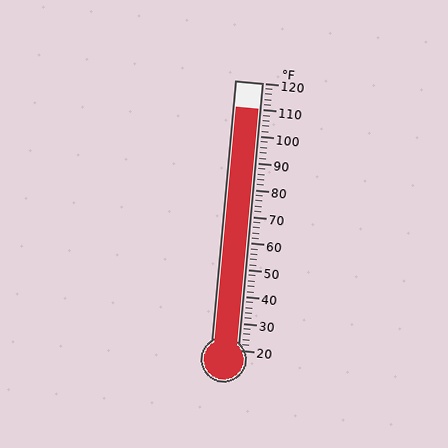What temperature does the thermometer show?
The thermometer shows approximately 110°F.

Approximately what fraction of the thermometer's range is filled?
The thermometer is filled to approximately 90% of its range.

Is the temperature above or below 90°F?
The temperature is above 90°F.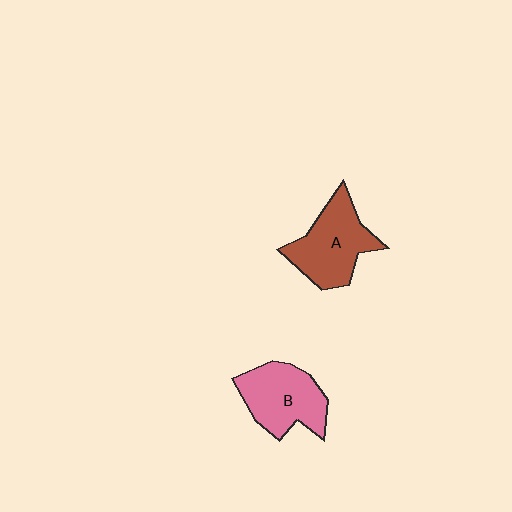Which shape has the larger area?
Shape A (brown).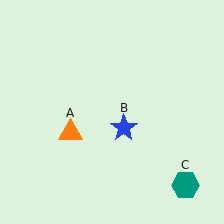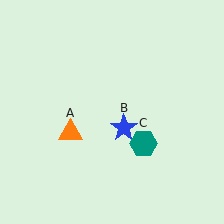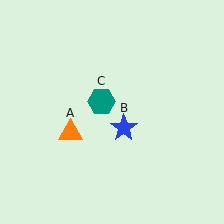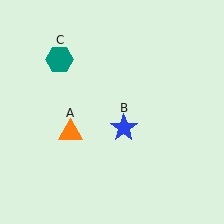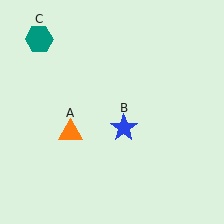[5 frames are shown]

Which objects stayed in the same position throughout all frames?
Orange triangle (object A) and blue star (object B) remained stationary.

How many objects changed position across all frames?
1 object changed position: teal hexagon (object C).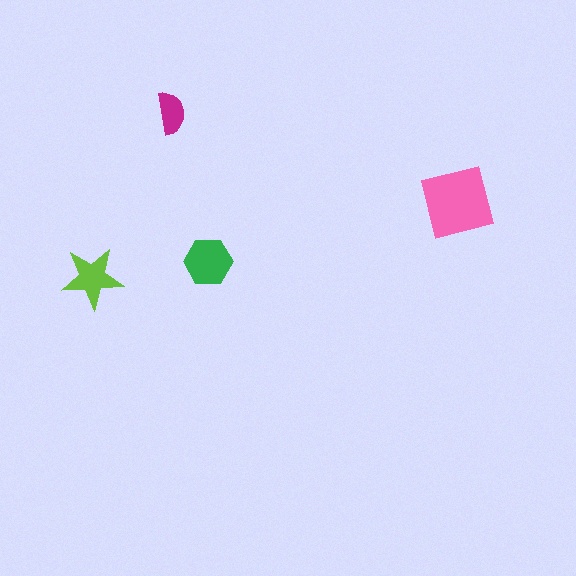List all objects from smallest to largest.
The magenta semicircle, the lime star, the green hexagon, the pink square.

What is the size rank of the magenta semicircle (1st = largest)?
4th.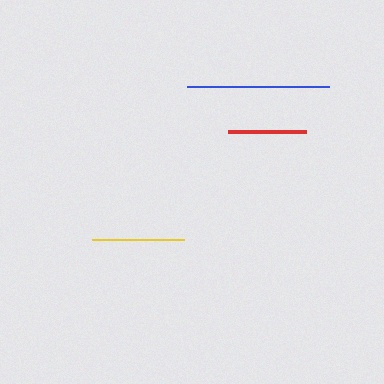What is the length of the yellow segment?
The yellow segment is approximately 92 pixels long.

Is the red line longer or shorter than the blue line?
The blue line is longer than the red line.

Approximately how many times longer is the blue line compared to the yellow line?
The blue line is approximately 1.5 times the length of the yellow line.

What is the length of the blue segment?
The blue segment is approximately 142 pixels long.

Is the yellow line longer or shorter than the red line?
The yellow line is longer than the red line.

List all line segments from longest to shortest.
From longest to shortest: blue, yellow, red.